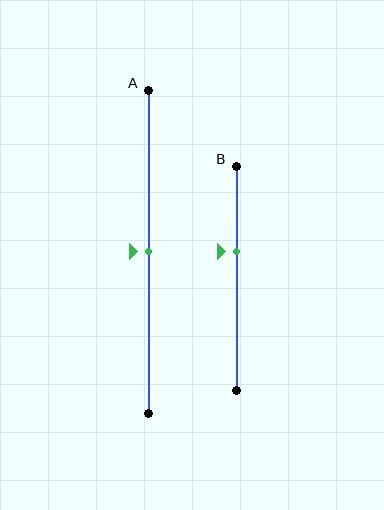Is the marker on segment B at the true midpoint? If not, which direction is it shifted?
No, the marker on segment B is shifted upward by about 12% of the segment length.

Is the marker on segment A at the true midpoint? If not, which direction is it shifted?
Yes, the marker on segment A is at the true midpoint.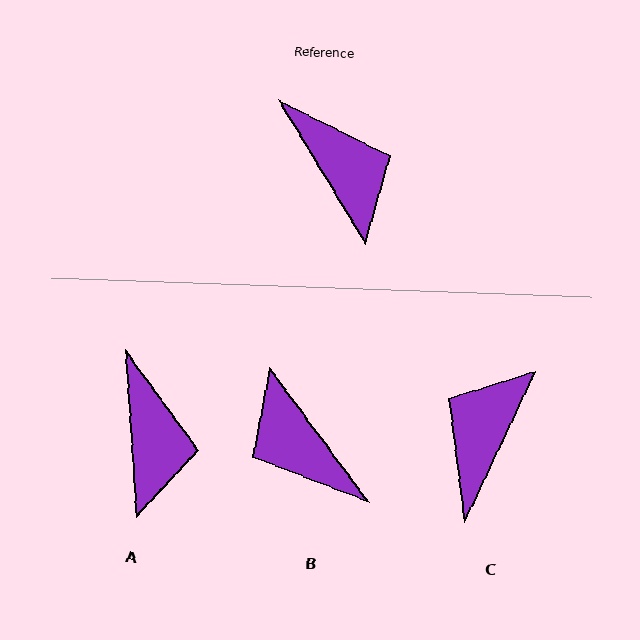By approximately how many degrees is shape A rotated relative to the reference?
Approximately 28 degrees clockwise.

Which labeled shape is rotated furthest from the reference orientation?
B, about 175 degrees away.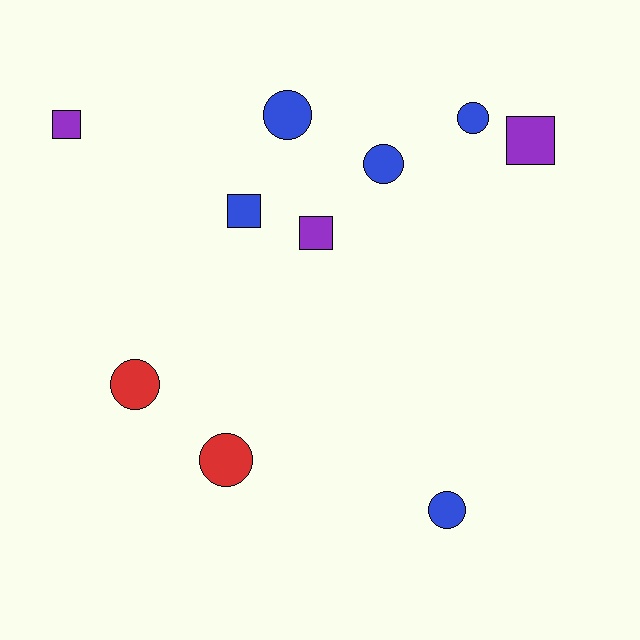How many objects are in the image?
There are 10 objects.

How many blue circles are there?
There are 4 blue circles.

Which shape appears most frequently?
Circle, with 6 objects.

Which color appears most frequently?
Blue, with 5 objects.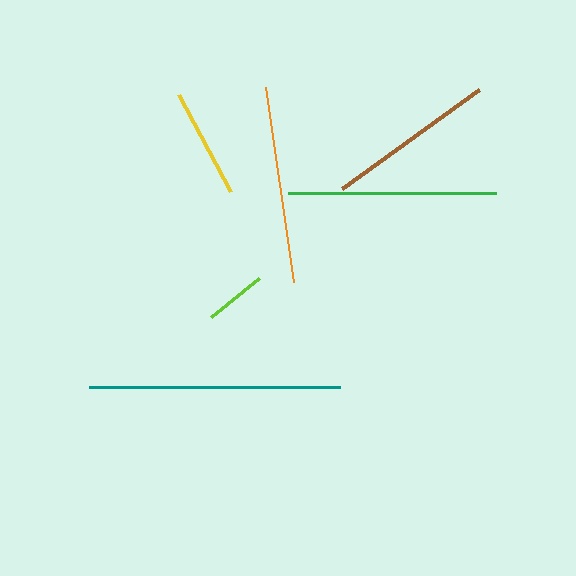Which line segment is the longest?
The teal line is the longest at approximately 251 pixels.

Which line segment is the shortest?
The lime line is the shortest at approximately 62 pixels.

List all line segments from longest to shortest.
From longest to shortest: teal, green, orange, brown, yellow, lime.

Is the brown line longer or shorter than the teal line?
The teal line is longer than the brown line.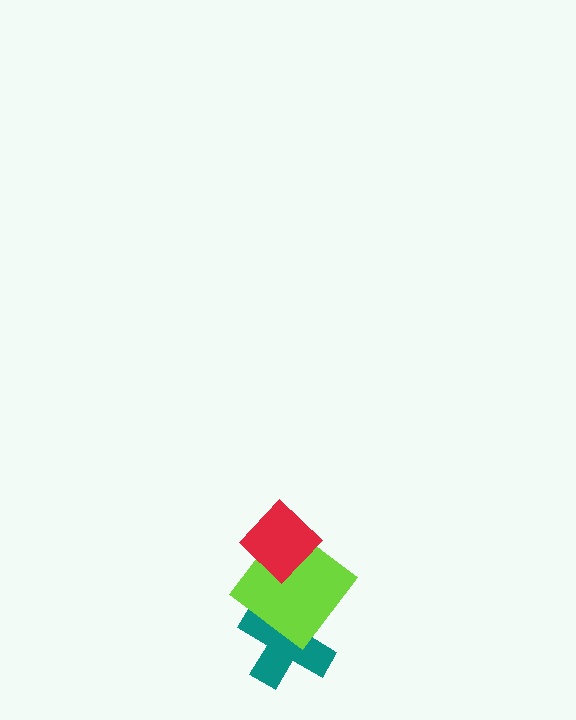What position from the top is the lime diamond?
The lime diamond is 2nd from the top.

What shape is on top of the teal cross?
The lime diamond is on top of the teal cross.